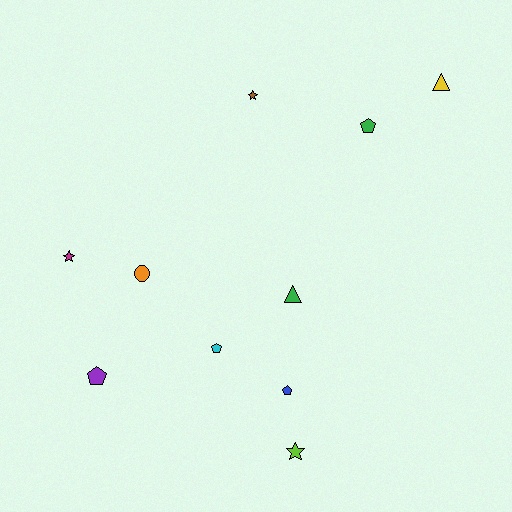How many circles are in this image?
There is 1 circle.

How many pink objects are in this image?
There are no pink objects.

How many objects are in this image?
There are 10 objects.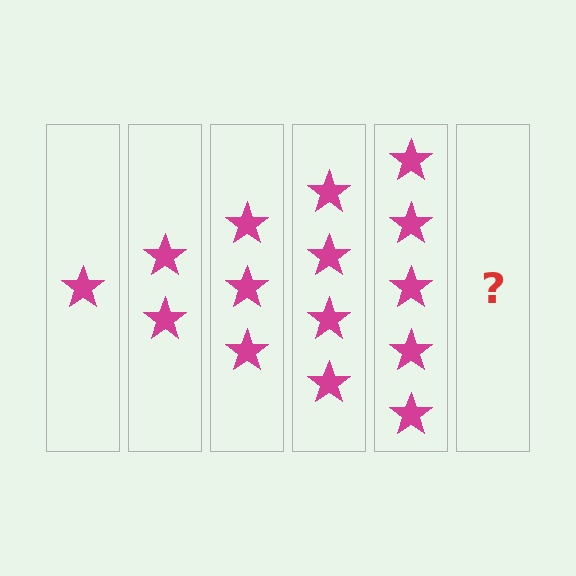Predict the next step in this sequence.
The next step is 6 stars.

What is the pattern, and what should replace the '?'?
The pattern is that each step adds one more star. The '?' should be 6 stars.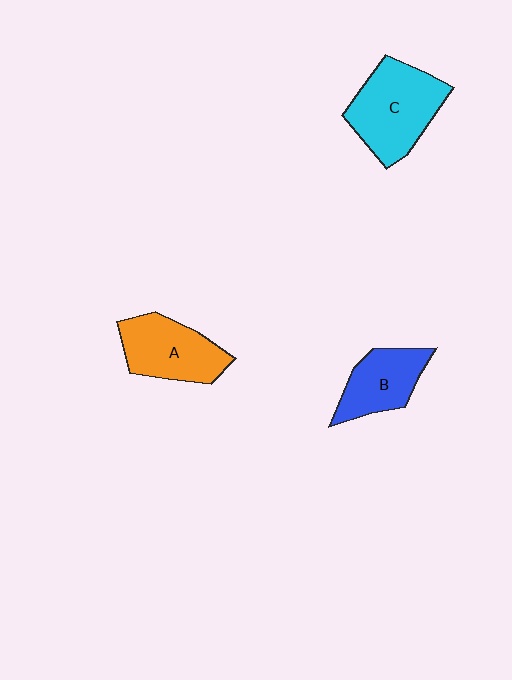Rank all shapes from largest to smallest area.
From largest to smallest: C (cyan), A (orange), B (blue).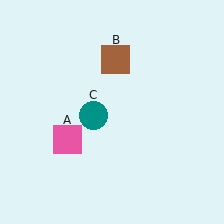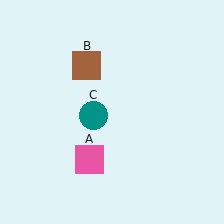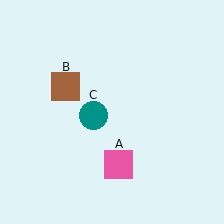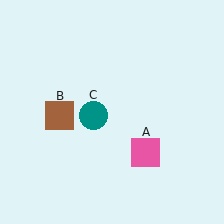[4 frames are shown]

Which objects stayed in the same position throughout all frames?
Teal circle (object C) remained stationary.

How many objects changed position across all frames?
2 objects changed position: pink square (object A), brown square (object B).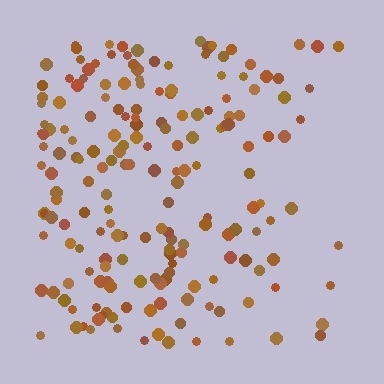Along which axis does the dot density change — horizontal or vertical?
Horizontal.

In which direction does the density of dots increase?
From right to left, with the left side densest.